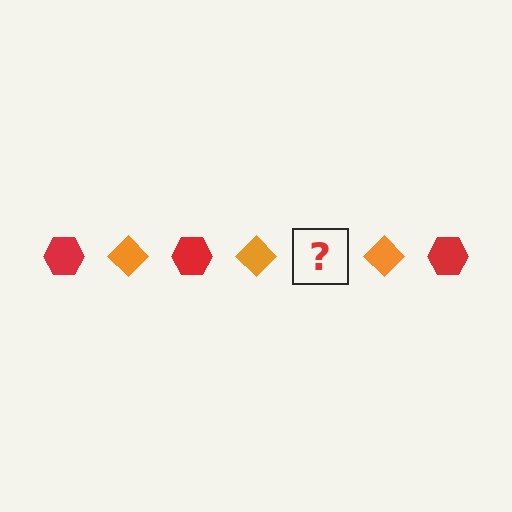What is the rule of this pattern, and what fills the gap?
The rule is that the pattern alternates between red hexagon and orange diamond. The gap should be filled with a red hexagon.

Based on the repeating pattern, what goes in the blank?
The blank should be a red hexagon.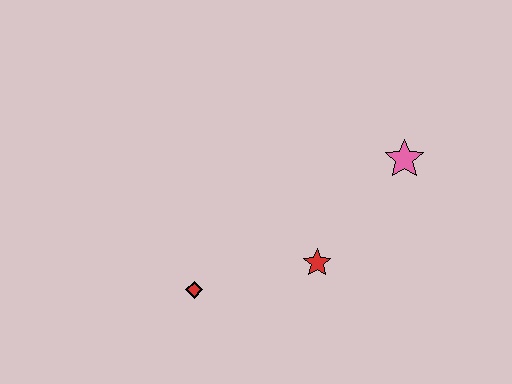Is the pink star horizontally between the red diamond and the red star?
No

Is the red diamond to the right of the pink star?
No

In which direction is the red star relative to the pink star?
The red star is below the pink star.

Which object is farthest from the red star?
The pink star is farthest from the red star.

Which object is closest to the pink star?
The red star is closest to the pink star.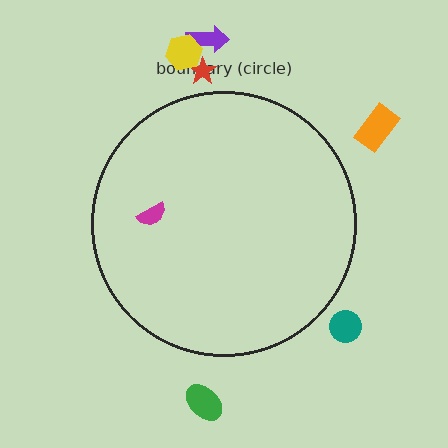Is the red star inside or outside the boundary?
Outside.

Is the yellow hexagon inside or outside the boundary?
Outside.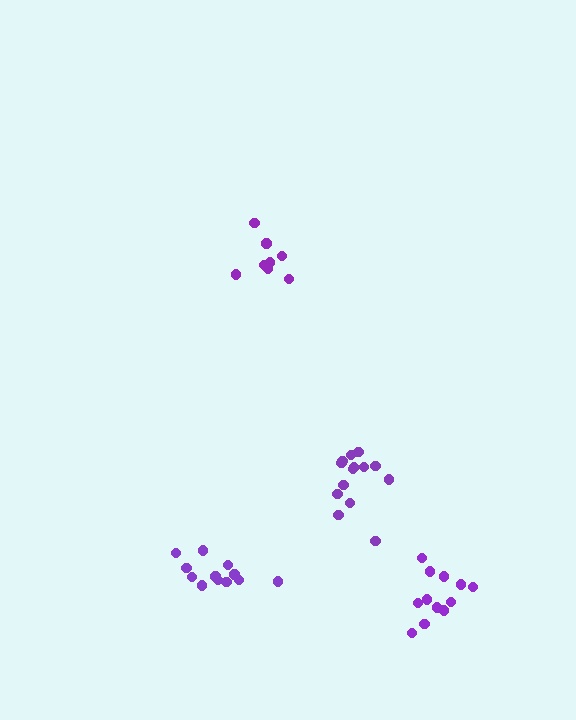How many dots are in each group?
Group 1: 13 dots, Group 2: 14 dots, Group 3: 8 dots, Group 4: 12 dots (47 total).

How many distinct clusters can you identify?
There are 4 distinct clusters.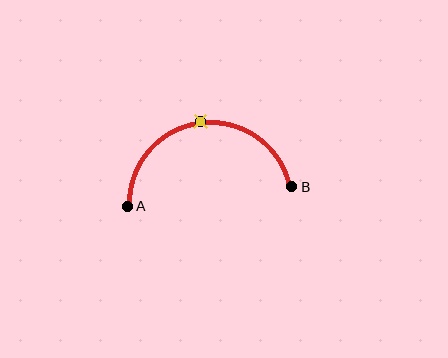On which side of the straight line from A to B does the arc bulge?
The arc bulges above the straight line connecting A and B.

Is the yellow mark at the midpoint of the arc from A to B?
Yes. The yellow mark lies on the arc at equal arc-length from both A and B — it is the arc midpoint.